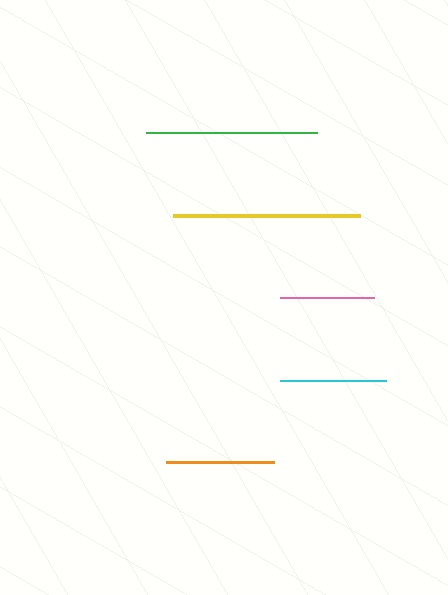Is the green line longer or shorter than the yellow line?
The yellow line is longer than the green line.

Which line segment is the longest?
The yellow line is the longest at approximately 187 pixels.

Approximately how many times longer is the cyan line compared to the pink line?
The cyan line is approximately 1.1 times the length of the pink line.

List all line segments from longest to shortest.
From longest to shortest: yellow, green, orange, cyan, pink.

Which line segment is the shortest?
The pink line is the shortest at approximately 94 pixels.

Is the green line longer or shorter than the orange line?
The green line is longer than the orange line.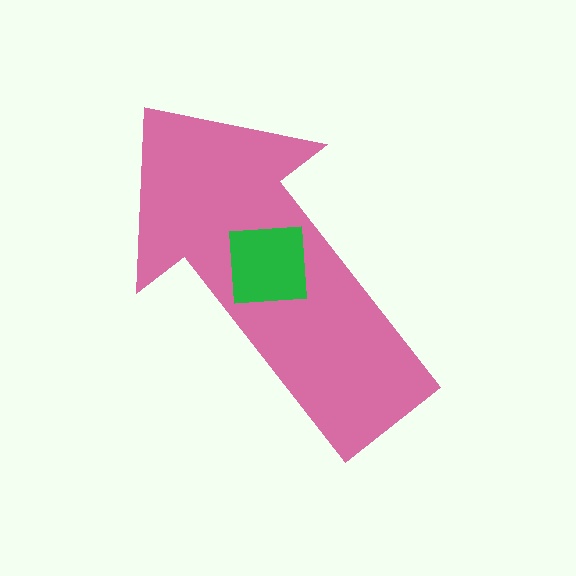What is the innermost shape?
The green square.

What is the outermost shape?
The pink arrow.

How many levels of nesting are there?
2.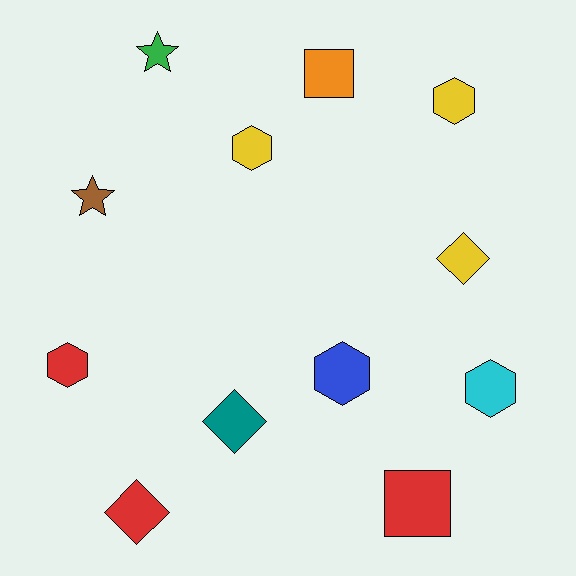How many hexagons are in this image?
There are 5 hexagons.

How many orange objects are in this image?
There is 1 orange object.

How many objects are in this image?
There are 12 objects.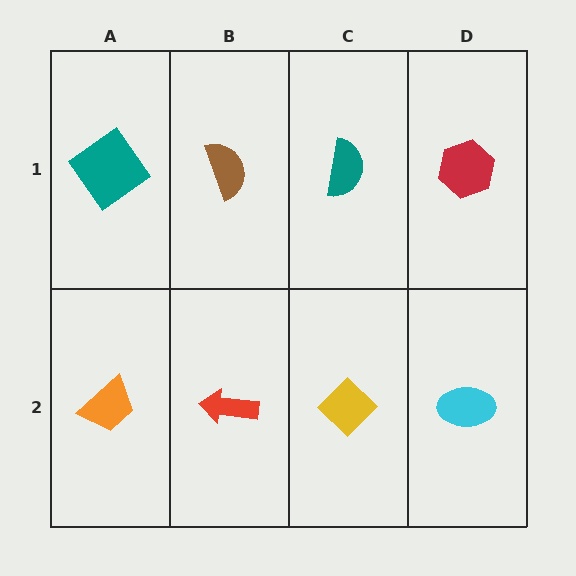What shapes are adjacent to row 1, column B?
A red arrow (row 2, column B), a teal diamond (row 1, column A), a teal semicircle (row 1, column C).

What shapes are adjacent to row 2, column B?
A brown semicircle (row 1, column B), an orange trapezoid (row 2, column A), a yellow diamond (row 2, column C).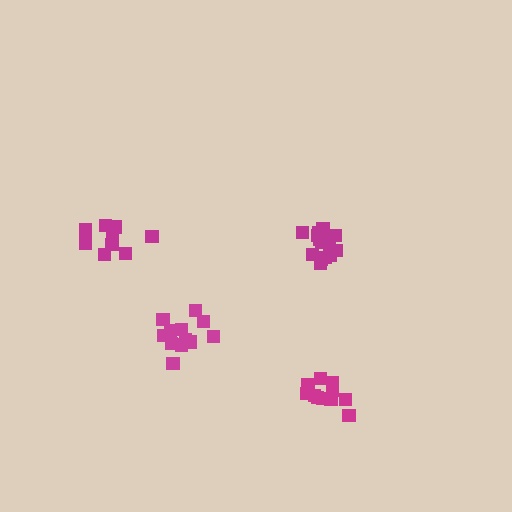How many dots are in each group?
Group 1: 15 dots, Group 2: 9 dots, Group 3: 11 dots, Group 4: 13 dots (48 total).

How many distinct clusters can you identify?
There are 4 distinct clusters.